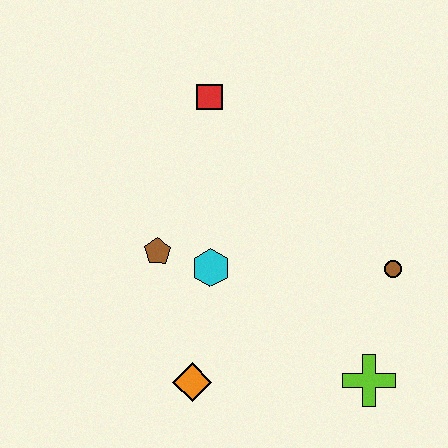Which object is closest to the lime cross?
The brown circle is closest to the lime cross.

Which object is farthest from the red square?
The lime cross is farthest from the red square.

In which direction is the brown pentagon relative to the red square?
The brown pentagon is below the red square.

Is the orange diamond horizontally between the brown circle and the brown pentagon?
Yes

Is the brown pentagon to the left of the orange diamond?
Yes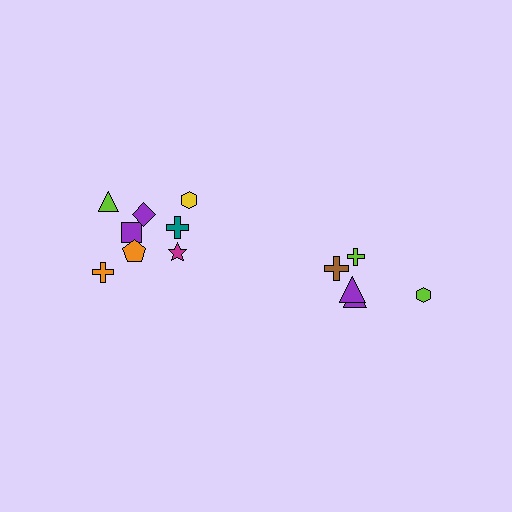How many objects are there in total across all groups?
There are 13 objects.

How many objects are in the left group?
There are 8 objects.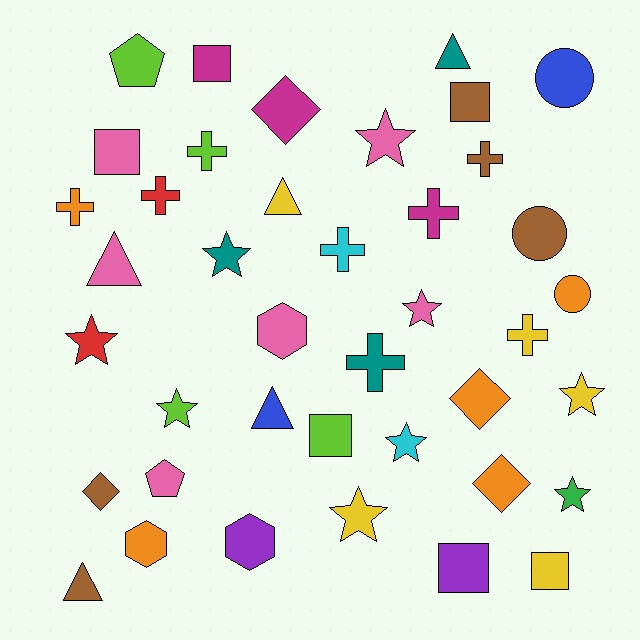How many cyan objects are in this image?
There are 2 cyan objects.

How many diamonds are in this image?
There are 4 diamonds.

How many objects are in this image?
There are 40 objects.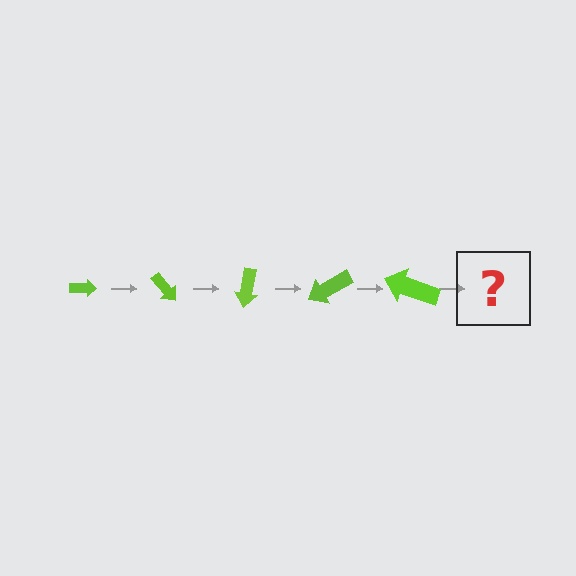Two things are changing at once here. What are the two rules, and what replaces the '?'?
The two rules are that the arrow grows larger each step and it rotates 50 degrees each step. The '?' should be an arrow, larger than the previous one and rotated 250 degrees from the start.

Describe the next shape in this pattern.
It should be an arrow, larger than the previous one and rotated 250 degrees from the start.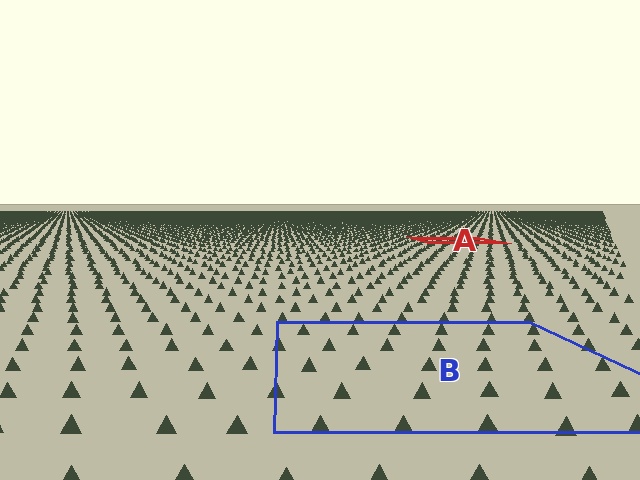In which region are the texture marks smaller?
The texture marks are smaller in region A, because it is farther away.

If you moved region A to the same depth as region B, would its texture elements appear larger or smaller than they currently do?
They would appear larger. At a closer depth, the same texture elements are projected at a bigger on-screen size.